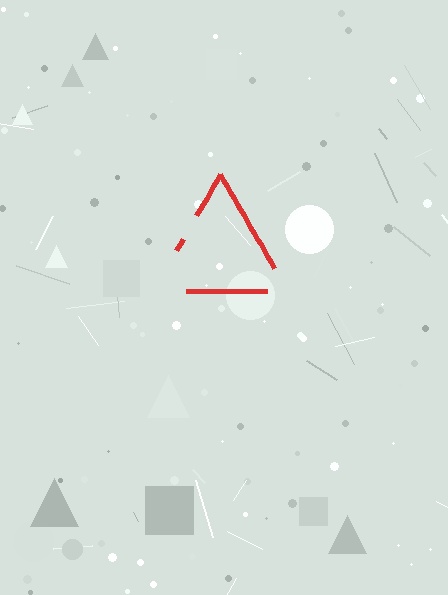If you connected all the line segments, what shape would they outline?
They would outline a triangle.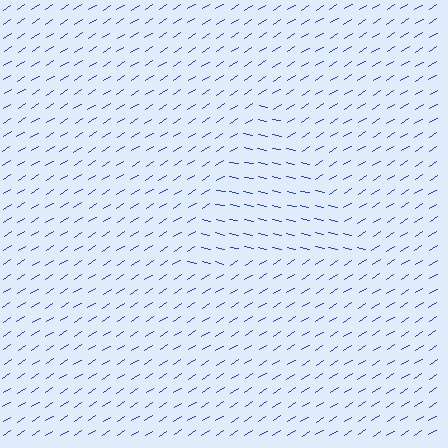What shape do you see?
I see a triangle.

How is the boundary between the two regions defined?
The boundary is defined purely by a change in line orientation (approximately 45 degrees difference). All lines are the same color and thickness.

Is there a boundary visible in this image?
Yes, there is a texture boundary formed by a change in line orientation.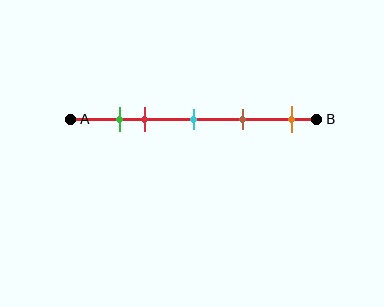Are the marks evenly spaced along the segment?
No, the marks are not evenly spaced.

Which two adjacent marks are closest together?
The green and red marks are the closest adjacent pair.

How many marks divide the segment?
There are 5 marks dividing the segment.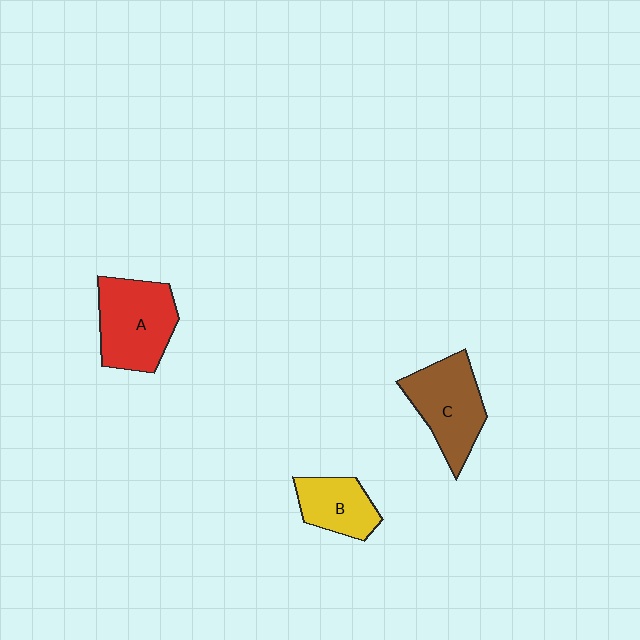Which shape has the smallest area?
Shape B (yellow).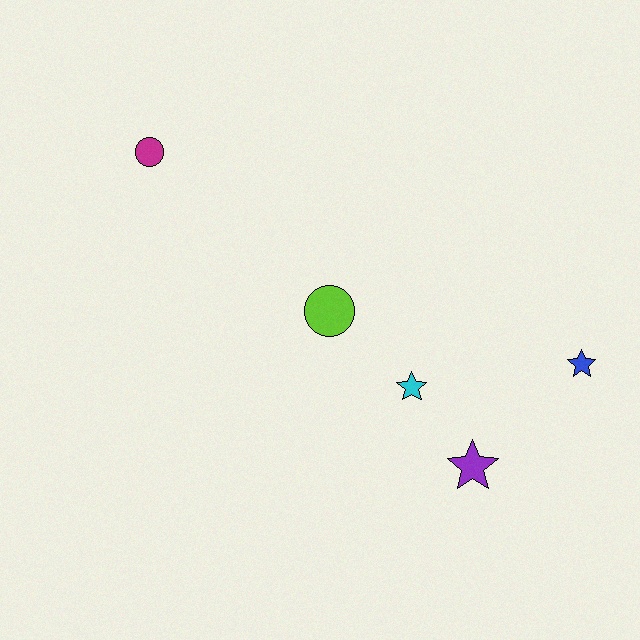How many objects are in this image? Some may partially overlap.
There are 5 objects.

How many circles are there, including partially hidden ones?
There are 2 circles.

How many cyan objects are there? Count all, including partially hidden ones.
There is 1 cyan object.